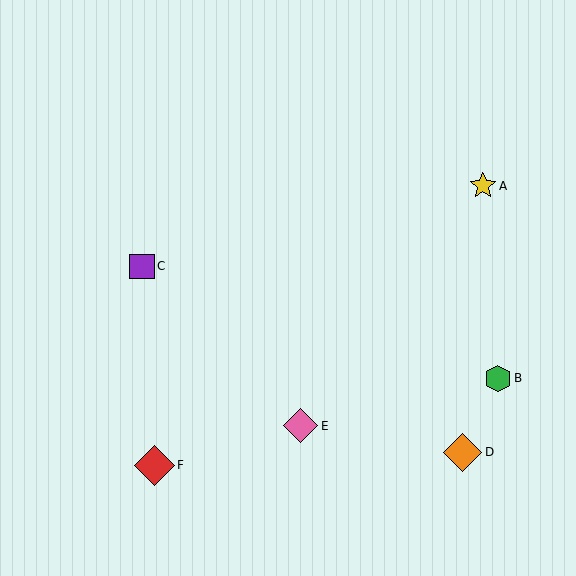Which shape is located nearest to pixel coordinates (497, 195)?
The yellow star (labeled A) at (483, 186) is nearest to that location.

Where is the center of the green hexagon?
The center of the green hexagon is at (498, 378).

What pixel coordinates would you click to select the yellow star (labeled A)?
Click at (483, 186) to select the yellow star A.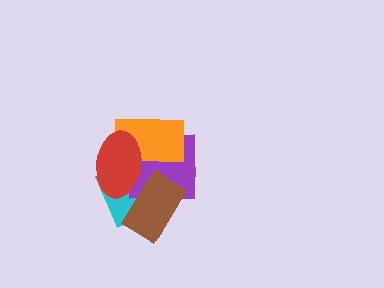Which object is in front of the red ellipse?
The brown rectangle is in front of the red ellipse.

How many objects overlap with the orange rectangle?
3 objects overlap with the orange rectangle.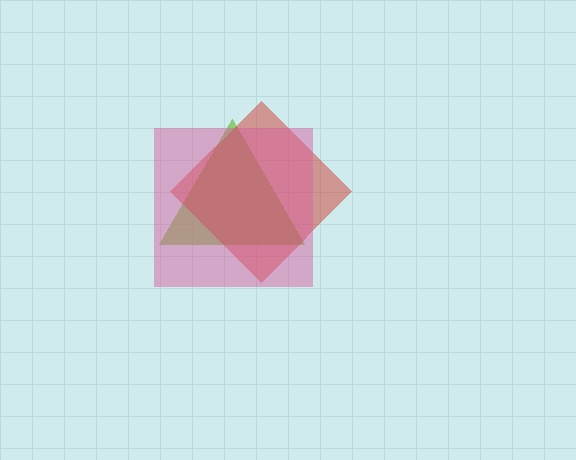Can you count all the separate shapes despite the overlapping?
Yes, there are 3 separate shapes.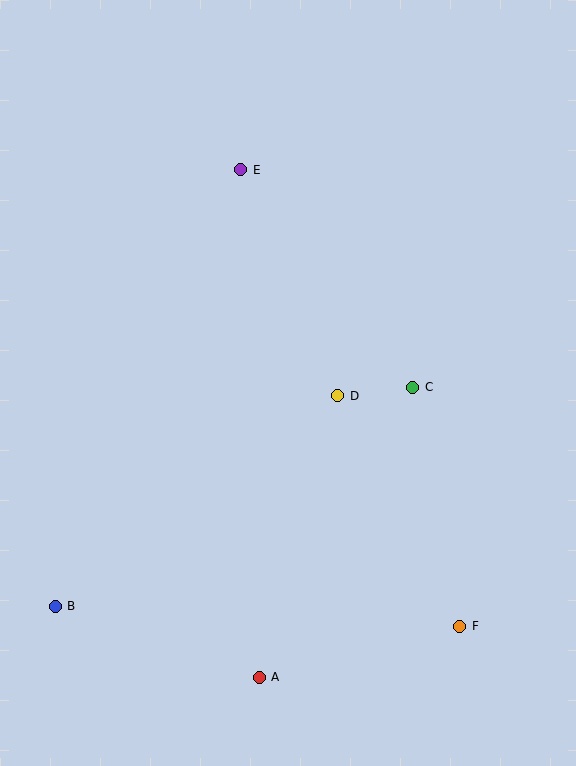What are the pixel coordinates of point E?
Point E is at (241, 170).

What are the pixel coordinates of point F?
Point F is at (460, 626).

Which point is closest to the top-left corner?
Point E is closest to the top-left corner.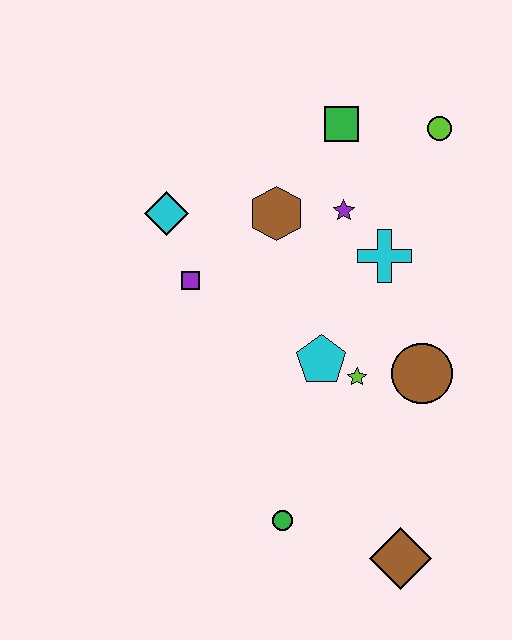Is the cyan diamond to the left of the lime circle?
Yes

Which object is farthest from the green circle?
The lime circle is farthest from the green circle.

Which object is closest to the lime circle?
The green square is closest to the lime circle.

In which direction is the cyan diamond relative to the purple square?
The cyan diamond is above the purple square.